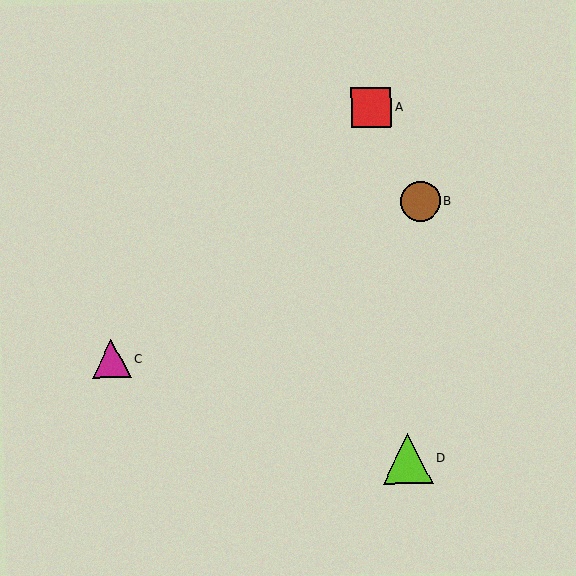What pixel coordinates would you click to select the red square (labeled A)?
Click at (371, 107) to select the red square A.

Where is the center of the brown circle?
The center of the brown circle is at (420, 202).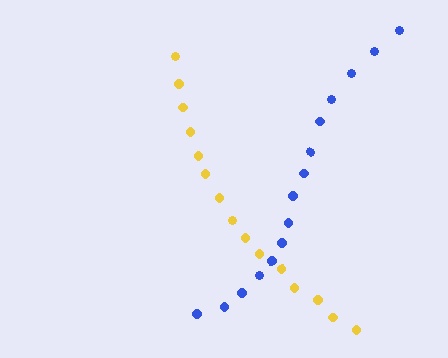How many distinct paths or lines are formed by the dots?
There are 2 distinct paths.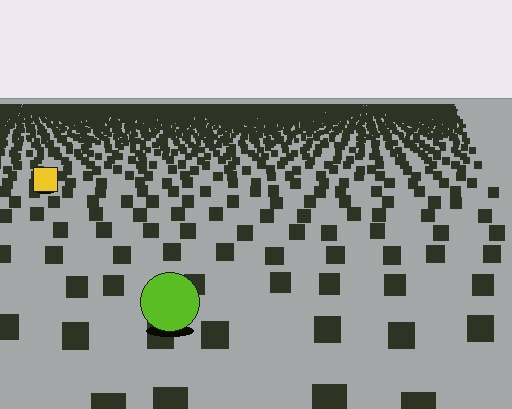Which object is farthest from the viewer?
The yellow square is farthest from the viewer. It appears smaller and the ground texture around it is denser.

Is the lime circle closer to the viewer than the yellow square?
Yes. The lime circle is closer — you can tell from the texture gradient: the ground texture is coarser near it.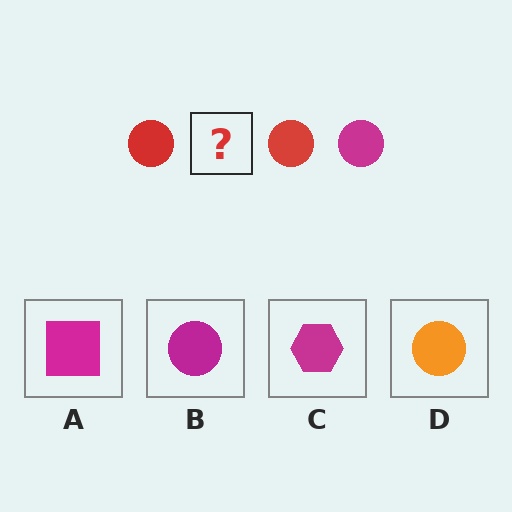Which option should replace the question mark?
Option B.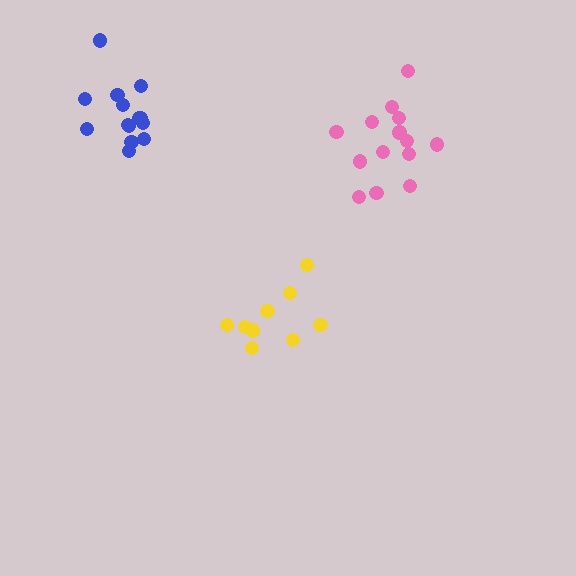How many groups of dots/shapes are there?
There are 3 groups.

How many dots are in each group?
Group 1: 9 dots, Group 2: 14 dots, Group 3: 14 dots (37 total).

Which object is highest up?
The blue cluster is topmost.